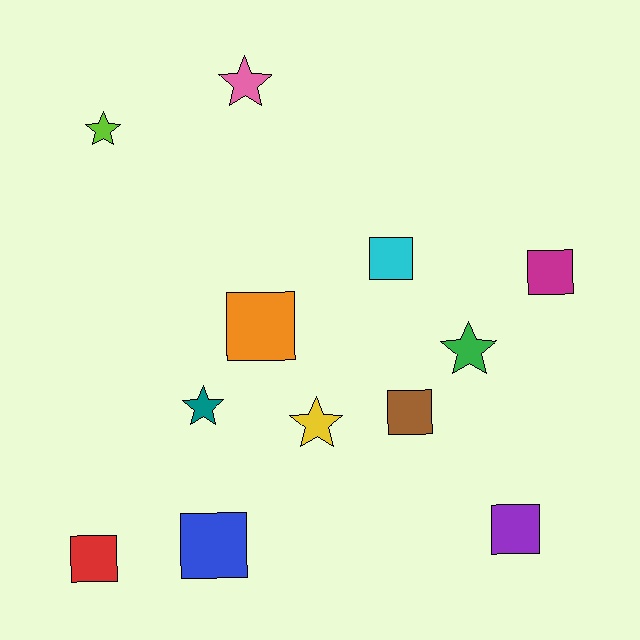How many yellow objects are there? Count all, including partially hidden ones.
There is 1 yellow object.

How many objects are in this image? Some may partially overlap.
There are 12 objects.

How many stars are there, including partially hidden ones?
There are 5 stars.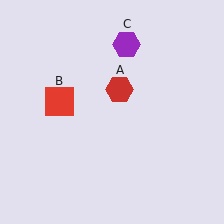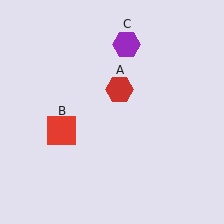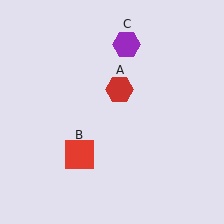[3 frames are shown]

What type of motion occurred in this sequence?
The red square (object B) rotated counterclockwise around the center of the scene.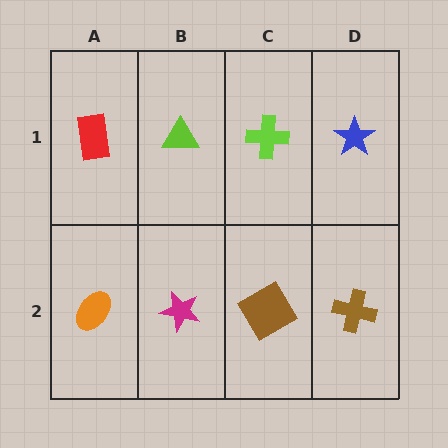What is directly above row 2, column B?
A lime triangle.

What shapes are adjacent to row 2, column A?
A red rectangle (row 1, column A), a magenta star (row 2, column B).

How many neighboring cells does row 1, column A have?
2.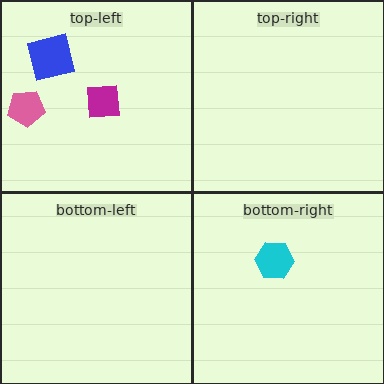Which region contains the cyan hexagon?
The bottom-right region.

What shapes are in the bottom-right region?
The cyan hexagon.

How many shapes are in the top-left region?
3.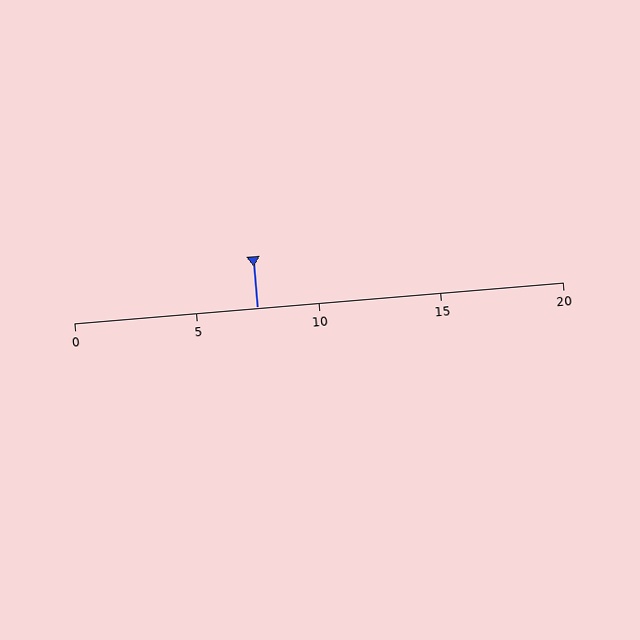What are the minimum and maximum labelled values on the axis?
The axis runs from 0 to 20.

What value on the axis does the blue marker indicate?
The marker indicates approximately 7.5.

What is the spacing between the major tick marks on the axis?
The major ticks are spaced 5 apart.